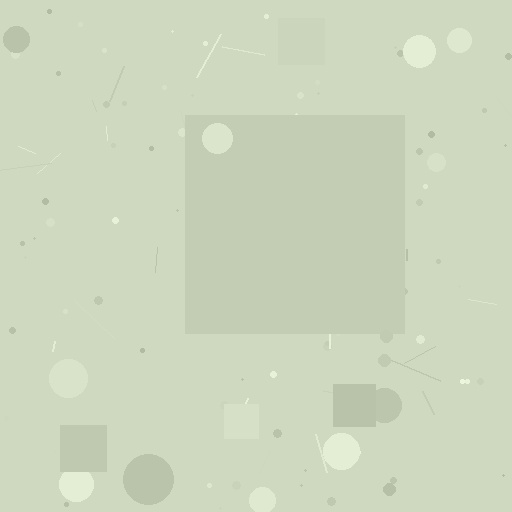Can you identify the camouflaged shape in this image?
The camouflaged shape is a square.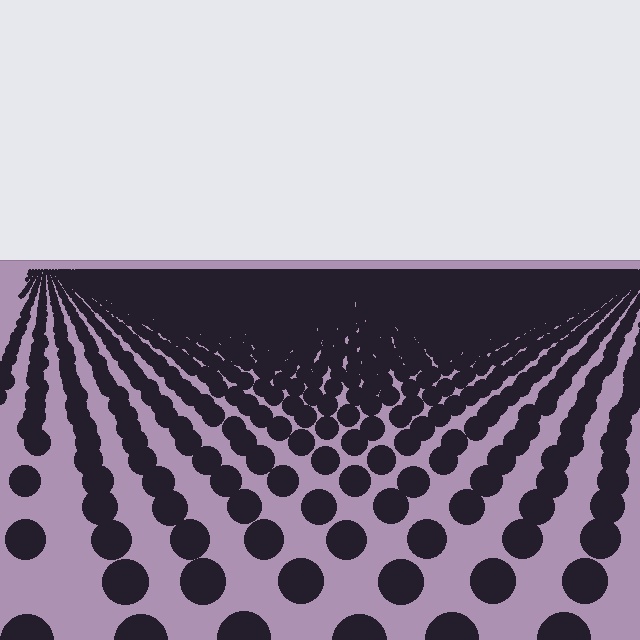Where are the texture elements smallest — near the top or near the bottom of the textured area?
Near the top.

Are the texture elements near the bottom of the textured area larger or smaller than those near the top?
Larger. Near the bottom, elements are closer to the viewer and appear at a bigger on-screen size.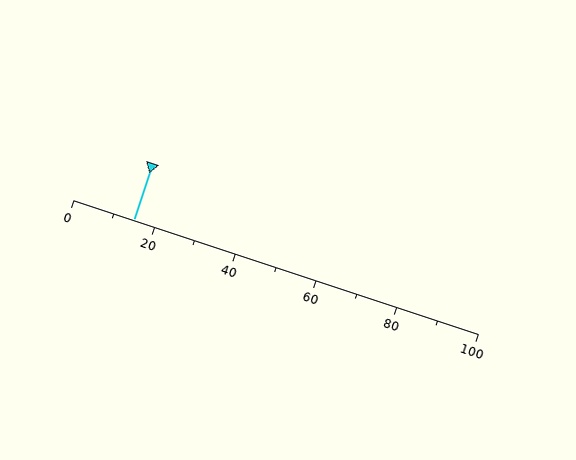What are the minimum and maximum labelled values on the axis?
The axis runs from 0 to 100.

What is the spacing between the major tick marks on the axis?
The major ticks are spaced 20 apart.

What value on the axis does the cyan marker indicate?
The marker indicates approximately 15.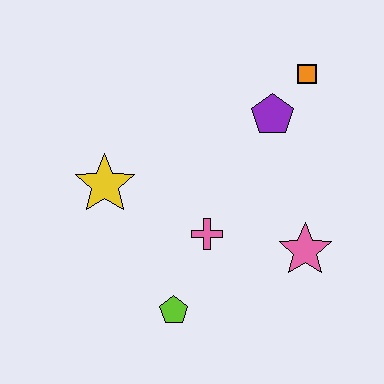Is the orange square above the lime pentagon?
Yes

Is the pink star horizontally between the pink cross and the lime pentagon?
No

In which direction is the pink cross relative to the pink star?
The pink cross is to the left of the pink star.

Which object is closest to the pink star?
The pink cross is closest to the pink star.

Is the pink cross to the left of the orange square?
Yes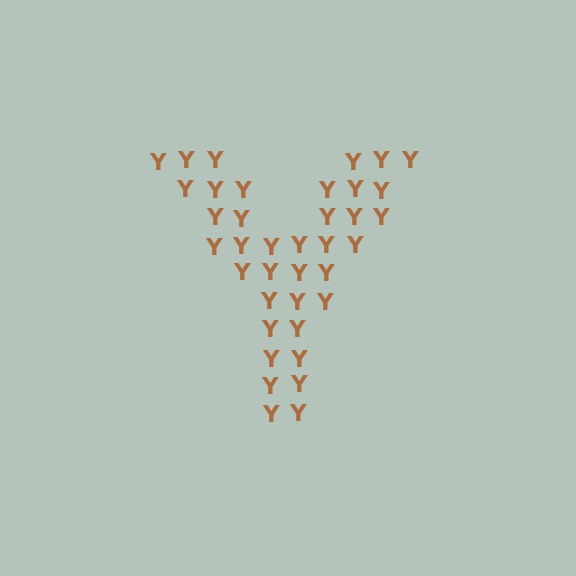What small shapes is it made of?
It is made of small letter Y's.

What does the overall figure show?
The overall figure shows the letter Y.